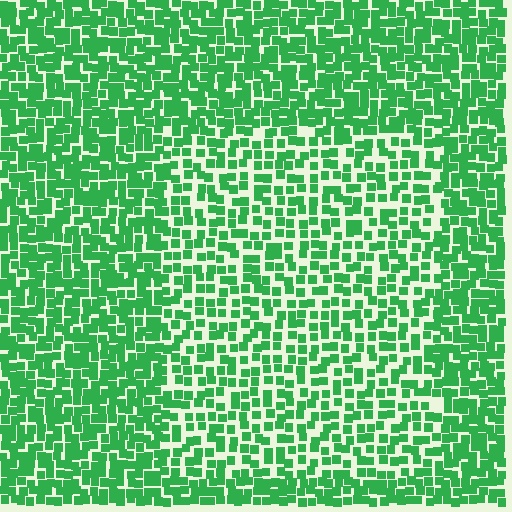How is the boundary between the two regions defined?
The boundary is defined by a change in element density (approximately 1.6x ratio). All elements are the same color, size, and shape.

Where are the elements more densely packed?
The elements are more densely packed outside the rectangle boundary.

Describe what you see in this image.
The image contains small green elements arranged at two different densities. A rectangle-shaped region is visible where the elements are less densely packed than the surrounding area.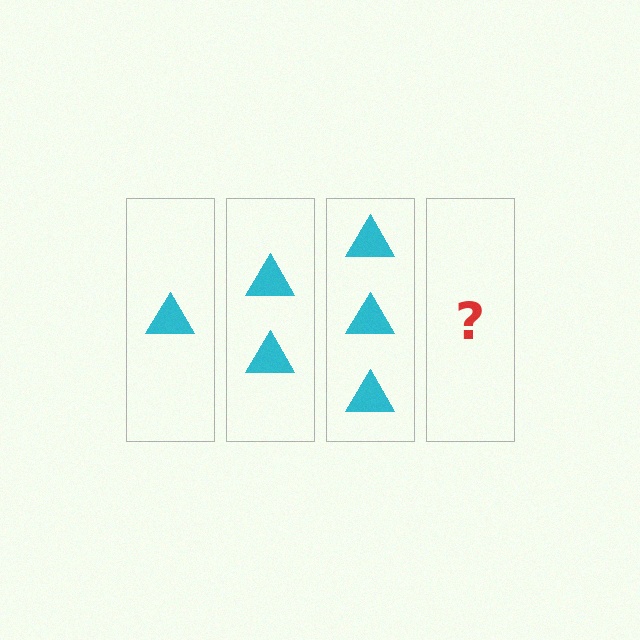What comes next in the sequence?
The next element should be 4 triangles.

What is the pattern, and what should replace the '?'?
The pattern is that each step adds one more triangle. The '?' should be 4 triangles.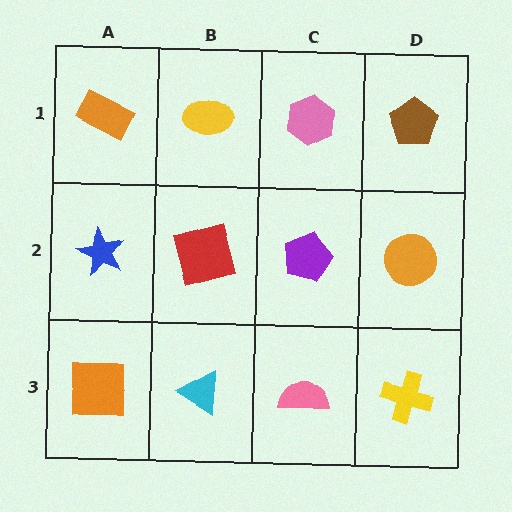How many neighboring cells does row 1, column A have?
2.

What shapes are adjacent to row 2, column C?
A pink hexagon (row 1, column C), a pink semicircle (row 3, column C), a red square (row 2, column B), an orange circle (row 2, column D).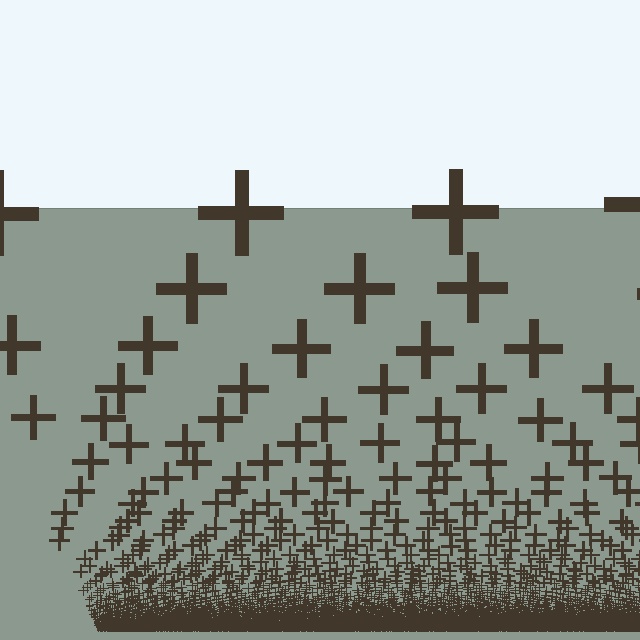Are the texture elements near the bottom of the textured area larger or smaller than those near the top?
Smaller. The gradient is inverted — elements near the bottom are smaller and denser.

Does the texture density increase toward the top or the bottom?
Density increases toward the bottom.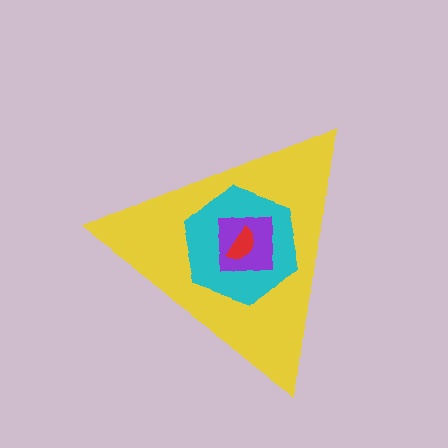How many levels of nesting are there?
4.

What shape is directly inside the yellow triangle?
The cyan hexagon.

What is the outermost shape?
The yellow triangle.